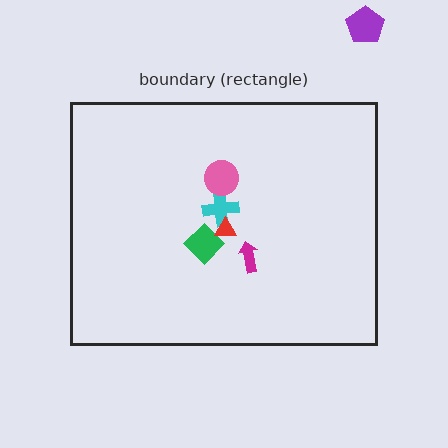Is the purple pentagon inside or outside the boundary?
Outside.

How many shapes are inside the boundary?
5 inside, 1 outside.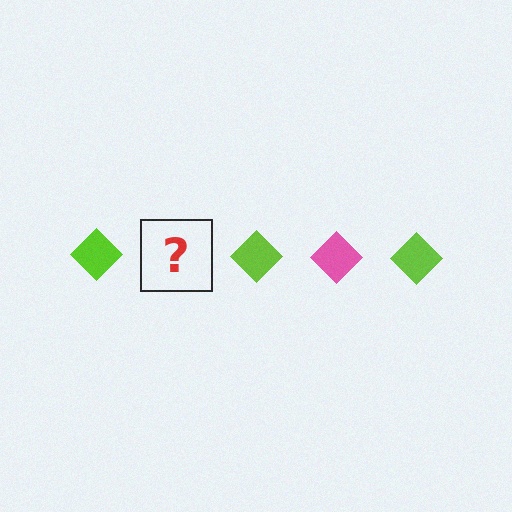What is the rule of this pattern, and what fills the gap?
The rule is that the pattern cycles through lime, pink diamonds. The gap should be filled with a pink diamond.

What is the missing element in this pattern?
The missing element is a pink diamond.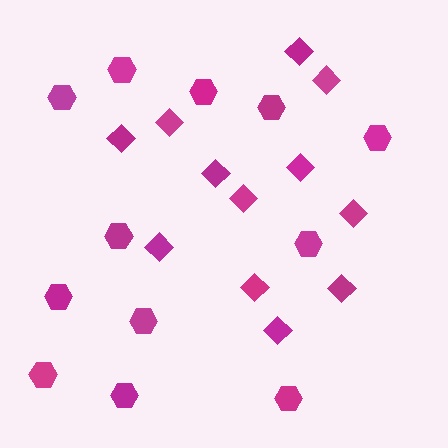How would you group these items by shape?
There are 2 groups: one group of hexagons (12) and one group of diamonds (12).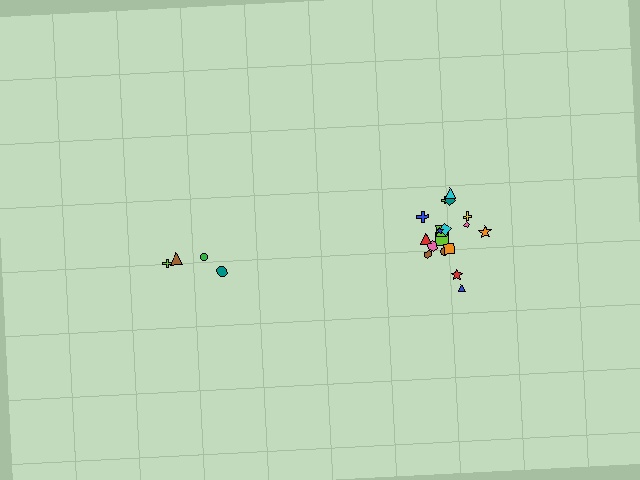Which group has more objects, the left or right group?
The right group.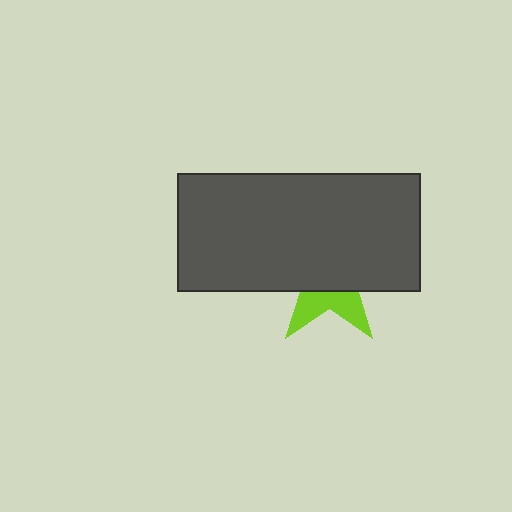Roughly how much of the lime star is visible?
A small part of it is visible (roughly 33%).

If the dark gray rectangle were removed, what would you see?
You would see the complete lime star.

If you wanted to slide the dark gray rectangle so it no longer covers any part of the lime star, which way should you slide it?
Slide it up — that is the most direct way to separate the two shapes.